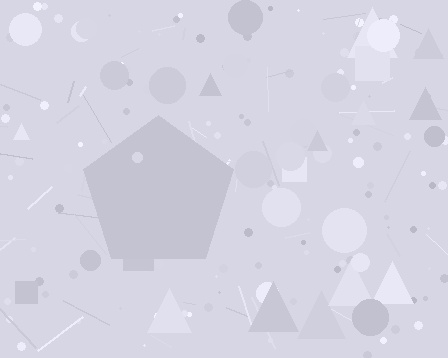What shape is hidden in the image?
A pentagon is hidden in the image.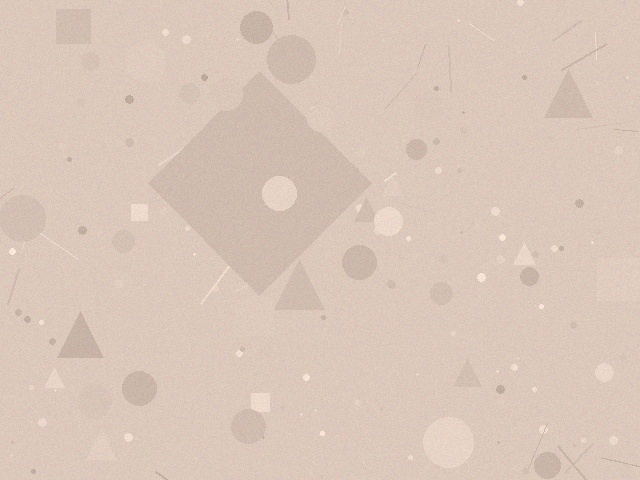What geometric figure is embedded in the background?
A diamond is embedded in the background.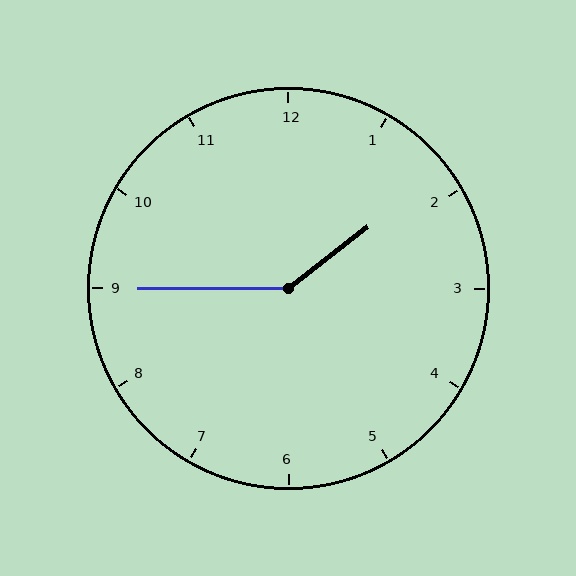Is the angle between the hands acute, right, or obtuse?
It is obtuse.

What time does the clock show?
1:45.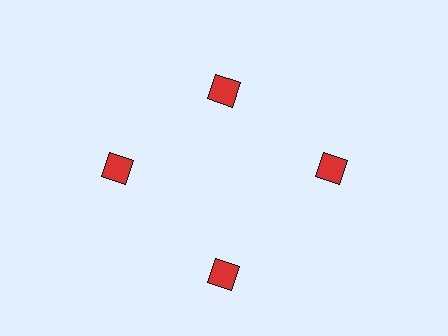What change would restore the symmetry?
The symmetry would be restored by moving it outward, back onto the ring so that all 4 squares sit at equal angles and equal distance from the center.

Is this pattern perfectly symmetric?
No. The 4 red squares are arranged in a ring, but one element near the 12 o'clock position is pulled inward toward the center, breaking the 4-fold rotational symmetry.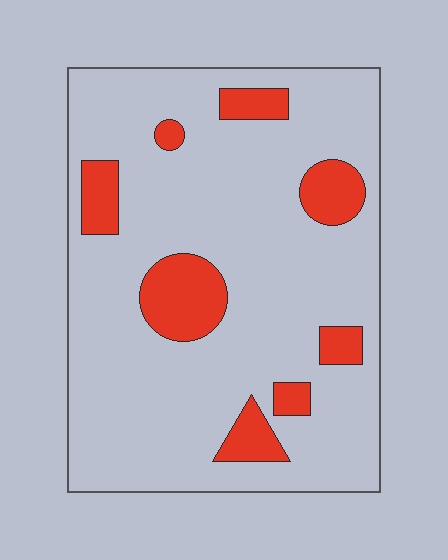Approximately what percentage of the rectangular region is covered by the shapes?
Approximately 15%.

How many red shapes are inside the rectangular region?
8.